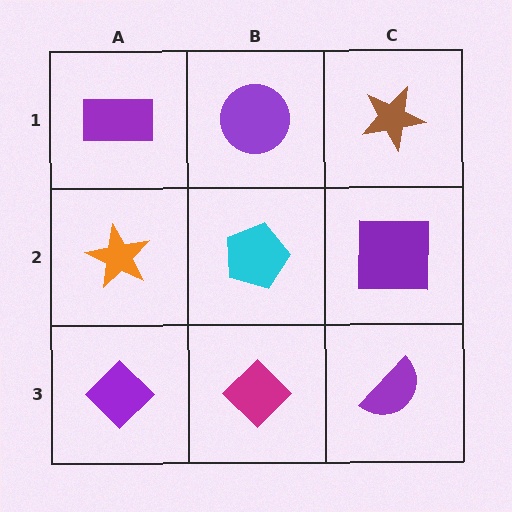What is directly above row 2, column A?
A purple rectangle.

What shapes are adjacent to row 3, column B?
A cyan pentagon (row 2, column B), a purple diamond (row 3, column A), a purple semicircle (row 3, column C).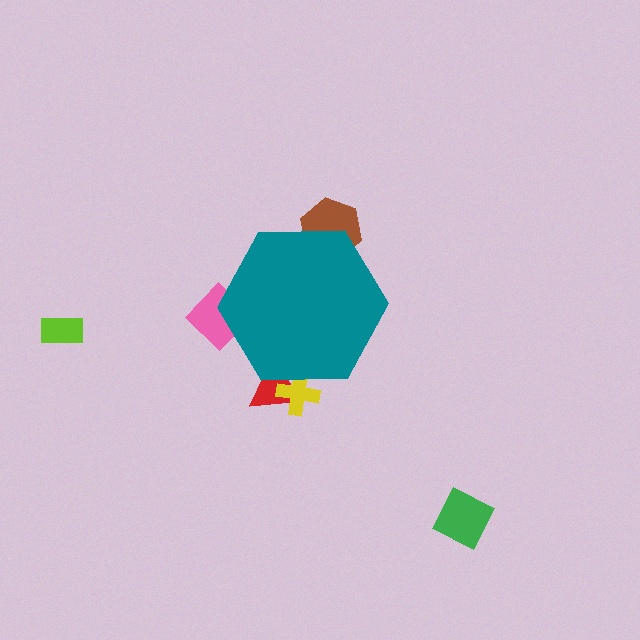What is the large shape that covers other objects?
A teal hexagon.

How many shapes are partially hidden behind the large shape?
4 shapes are partially hidden.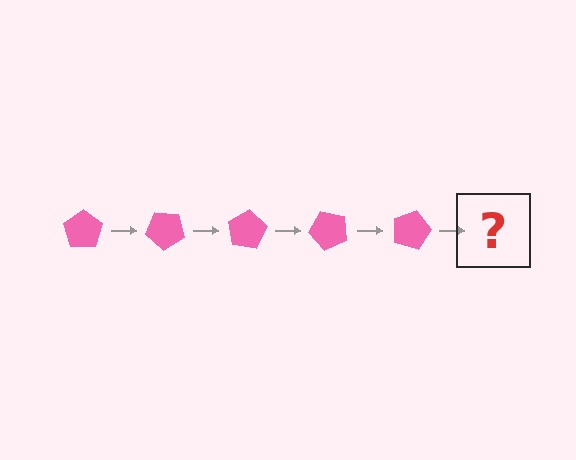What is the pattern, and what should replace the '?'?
The pattern is that the pentagon rotates 40 degrees each step. The '?' should be a pink pentagon rotated 200 degrees.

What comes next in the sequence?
The next element should be a pink pentagon rotated 200 degrees.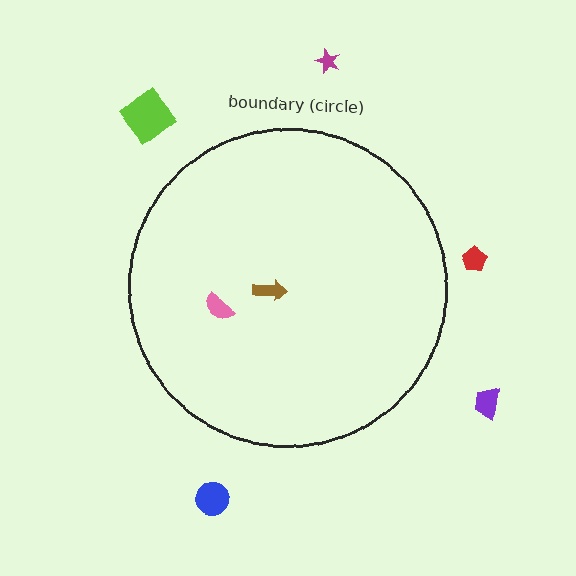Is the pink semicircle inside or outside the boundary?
Inside.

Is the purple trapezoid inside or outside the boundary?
Outside.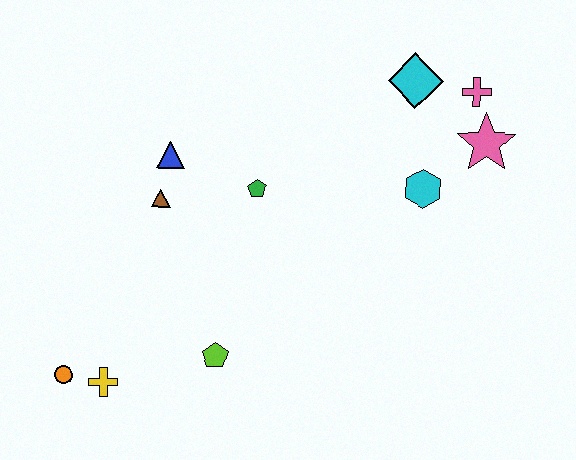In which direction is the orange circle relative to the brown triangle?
The orange circle is below the brown triangle.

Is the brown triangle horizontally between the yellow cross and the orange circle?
No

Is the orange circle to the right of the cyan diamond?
No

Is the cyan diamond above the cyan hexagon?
Yes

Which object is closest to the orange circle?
The yellow cross is closest to the orange circle.